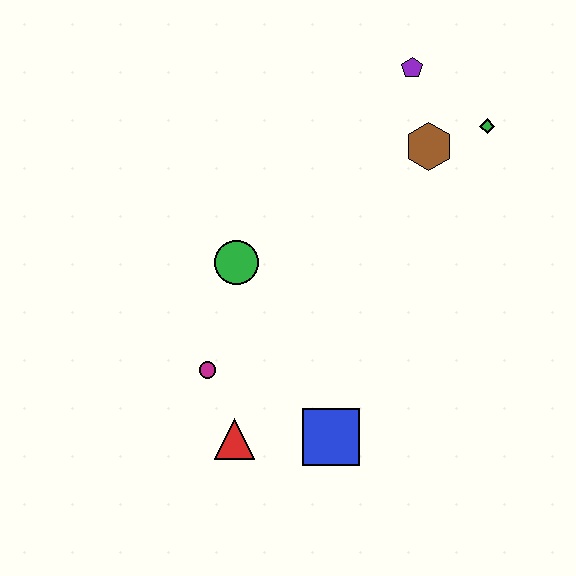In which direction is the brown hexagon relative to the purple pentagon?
The brown hexagon is below the purple pentagon.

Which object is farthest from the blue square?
The purple pentagon is farthest from the blue square.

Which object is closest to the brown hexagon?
The green diamond is closest to the brown hexagon.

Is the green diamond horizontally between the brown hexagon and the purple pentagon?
No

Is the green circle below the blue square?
No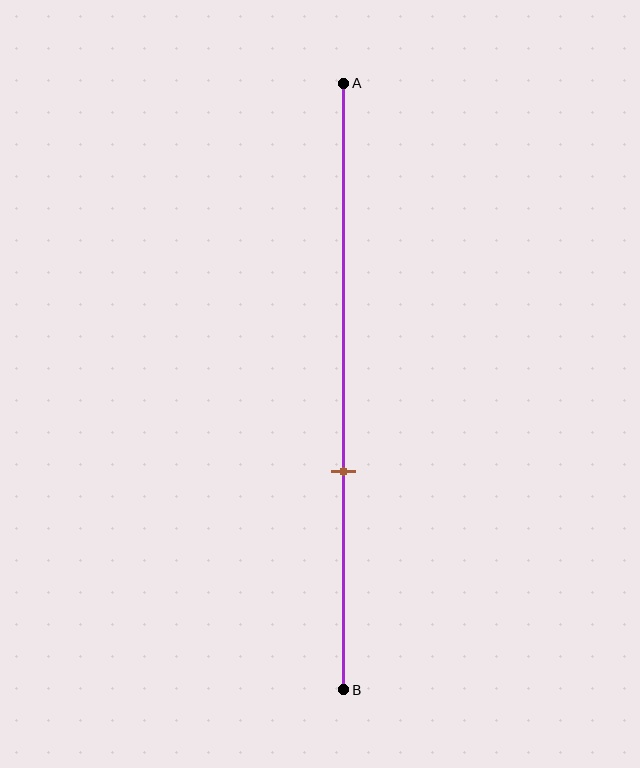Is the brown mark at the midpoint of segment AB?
No, the mark is at about 65% from A, not at the 50% midpoint.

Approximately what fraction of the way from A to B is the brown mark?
The brown mark is approximately 65% of the way from A to B.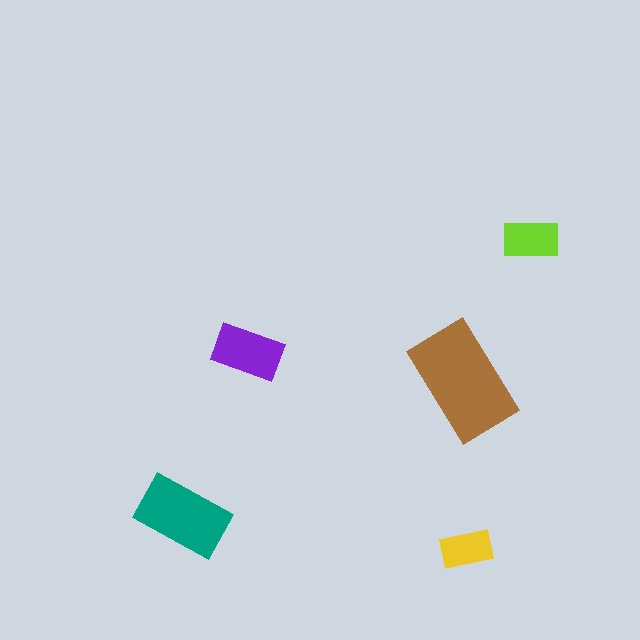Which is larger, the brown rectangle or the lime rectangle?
The brown one.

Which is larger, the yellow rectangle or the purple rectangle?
The purple one.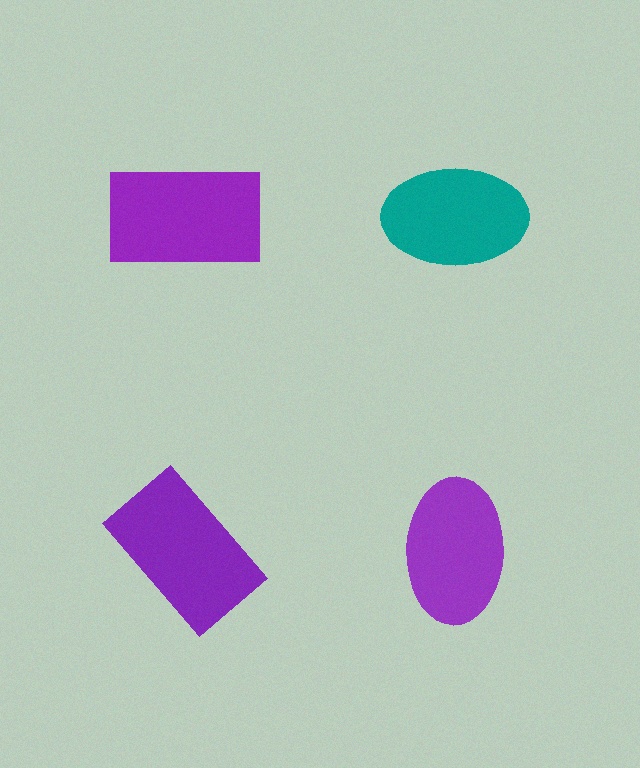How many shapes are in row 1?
2 shapes.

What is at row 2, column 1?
A purple rectangle.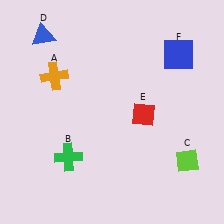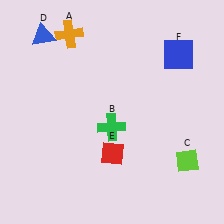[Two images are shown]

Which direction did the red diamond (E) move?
The red diamond (E) moved down.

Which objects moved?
The objects that moved are: the orange cross (A), the green cross (B), the red diamond (E).